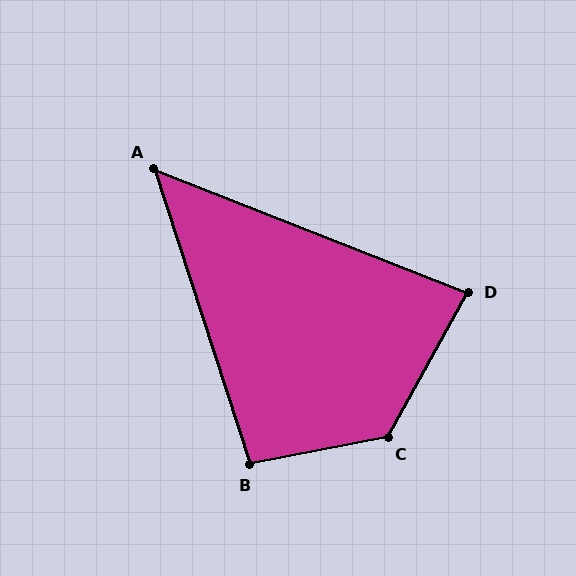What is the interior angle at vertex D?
Approximately 83 degrees (acute).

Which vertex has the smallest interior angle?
A, at approximately 50 degrees.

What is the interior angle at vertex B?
Approximately 97 degrees (obtuse).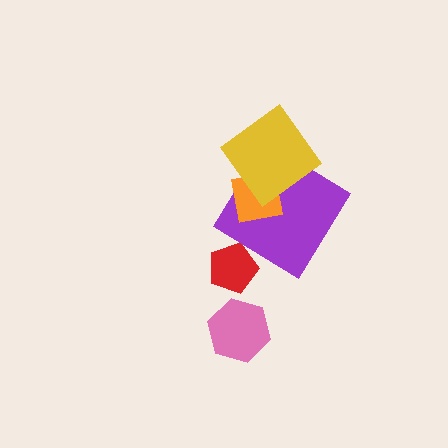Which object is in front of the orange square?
The yellow diamond is in front of the orange square.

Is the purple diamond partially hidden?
Yes, it is partially covered by another shape.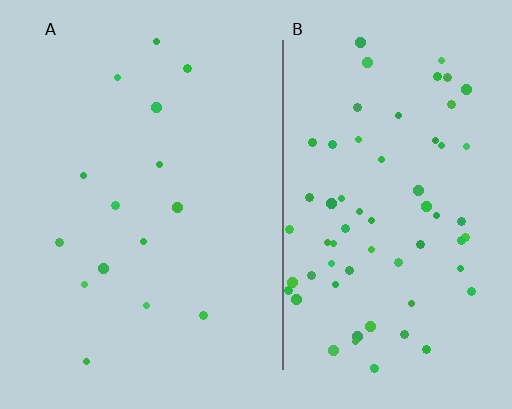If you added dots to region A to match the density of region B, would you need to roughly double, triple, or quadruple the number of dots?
Approximately quadruple.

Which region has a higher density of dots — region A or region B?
B (the right).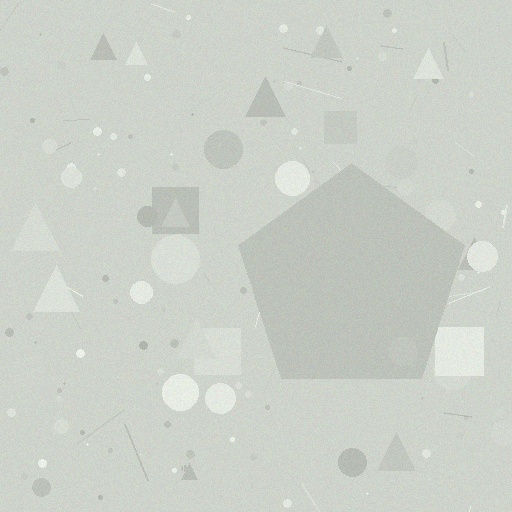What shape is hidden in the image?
A pentagon is hidden in the image.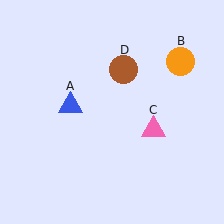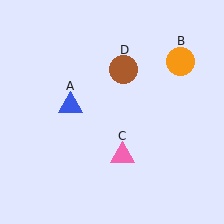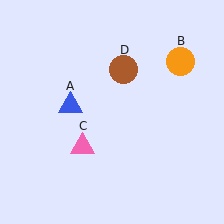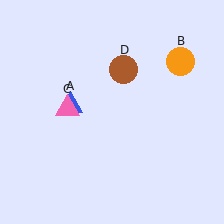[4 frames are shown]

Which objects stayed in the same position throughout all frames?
Blue triangle (object A) and orange circle (object B) and brown circle (object D) remained stationary.